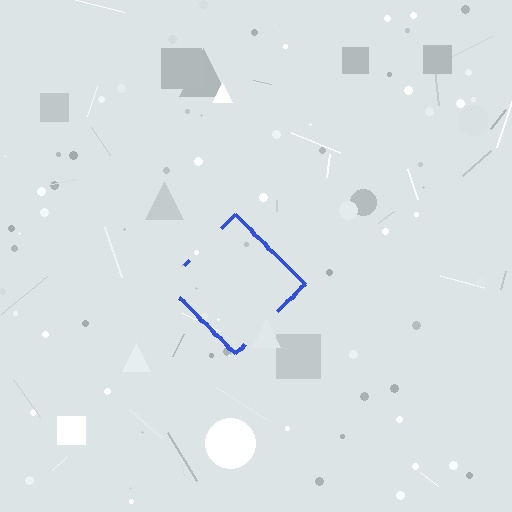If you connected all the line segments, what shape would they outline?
They would outline a diamond.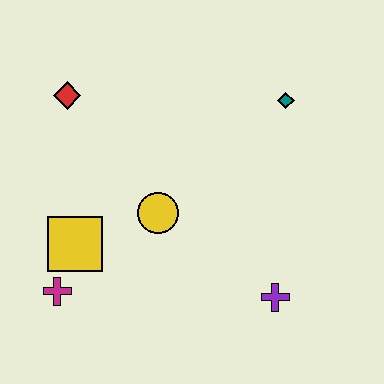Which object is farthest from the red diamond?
The purple cross is farthest from the red diamond.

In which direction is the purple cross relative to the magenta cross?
The purple cross is to the right of the magenta cross.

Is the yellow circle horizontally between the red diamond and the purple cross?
Yes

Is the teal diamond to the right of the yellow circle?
Yes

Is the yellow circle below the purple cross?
No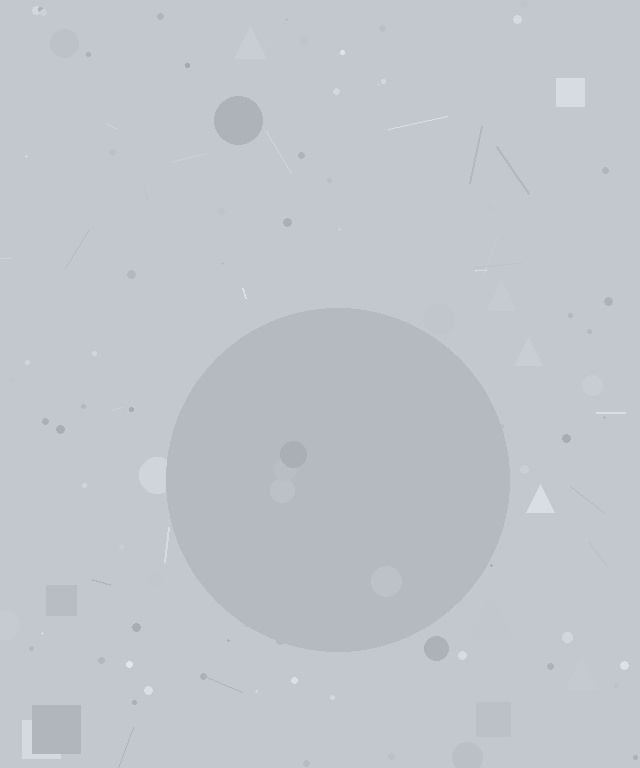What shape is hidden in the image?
A circle is hidden in the image.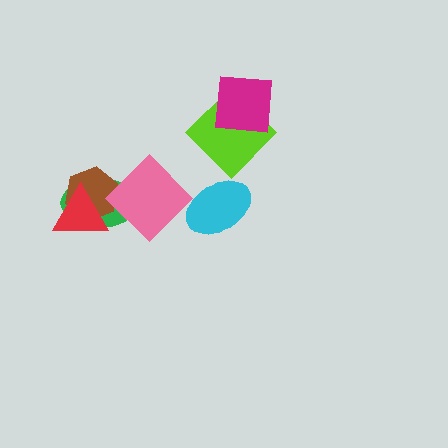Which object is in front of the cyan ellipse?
The pink diamond is in front of the cyan ellipse.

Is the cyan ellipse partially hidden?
Yes, it is partially covered by another shape.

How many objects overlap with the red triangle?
2 objects overlap with the red triangle.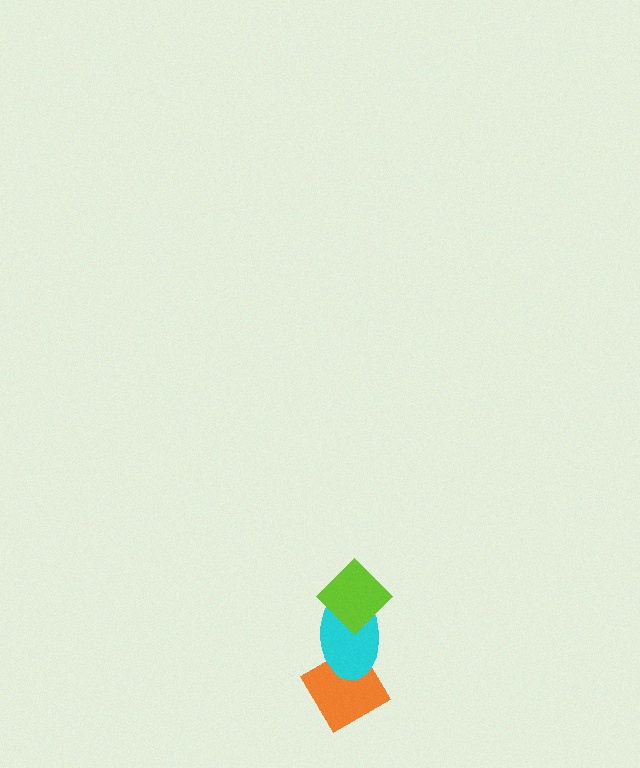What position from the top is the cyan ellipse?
The cyan ellipse is 2nd from the top.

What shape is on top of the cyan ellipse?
The lime diamond is on top of the cyan ellipse.